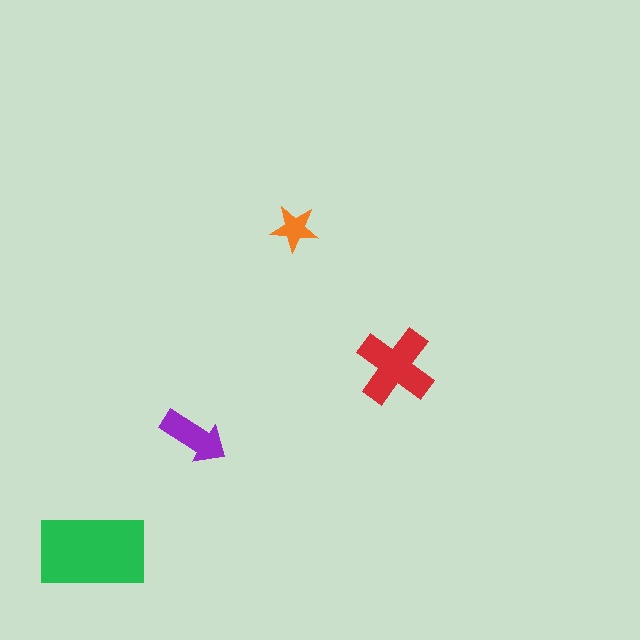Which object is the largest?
The green rectangle.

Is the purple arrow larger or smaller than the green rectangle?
Smaller.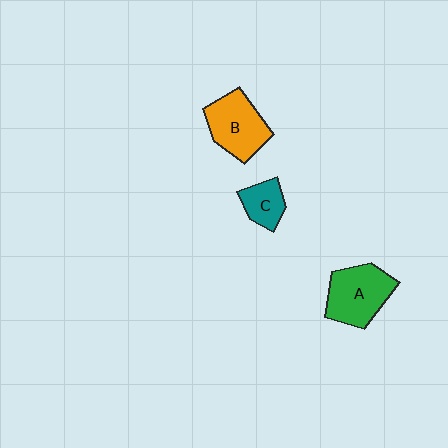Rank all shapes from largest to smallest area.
From largest to smallest: A (green), B (orange), C (teal).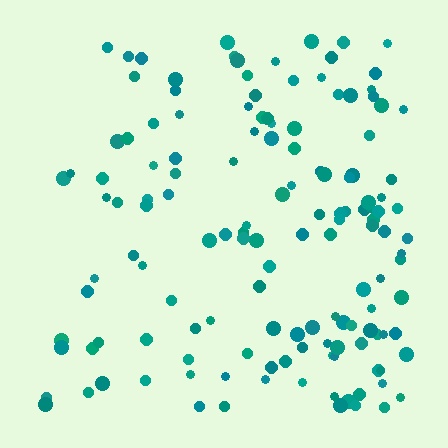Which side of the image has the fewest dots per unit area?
The left.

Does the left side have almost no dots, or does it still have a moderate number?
Still a moderate number, just noticeably fewer than the right.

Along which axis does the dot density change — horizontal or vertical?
Horizontal.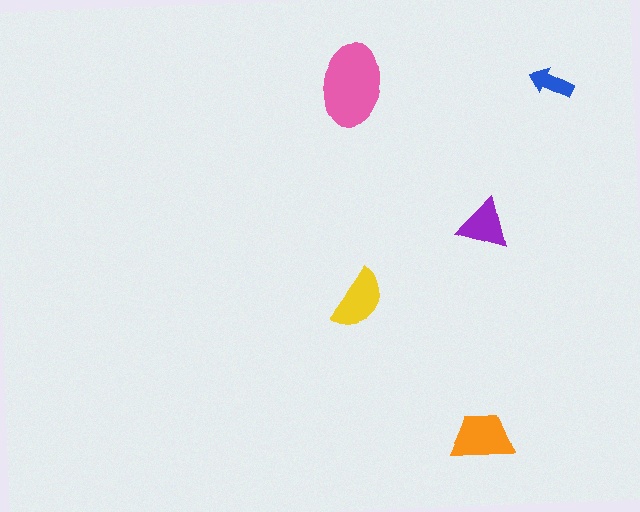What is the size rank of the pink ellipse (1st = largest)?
1st.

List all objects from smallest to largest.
The blue arrow, the purple triangle, the yellow semicircle, the orange trapezoid, the pink ellipse.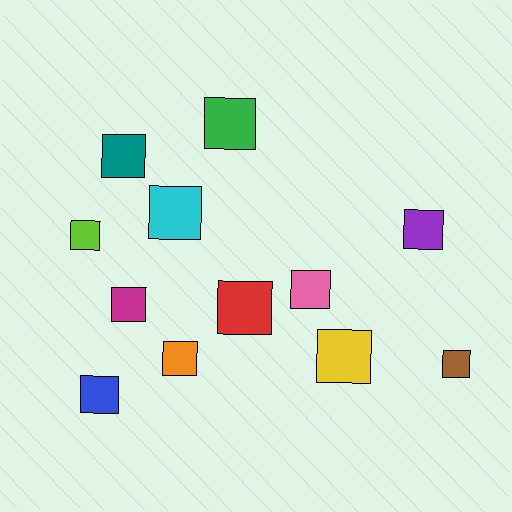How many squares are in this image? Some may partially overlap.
There are 12 squares.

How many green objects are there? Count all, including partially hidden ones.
There is 1 green object.